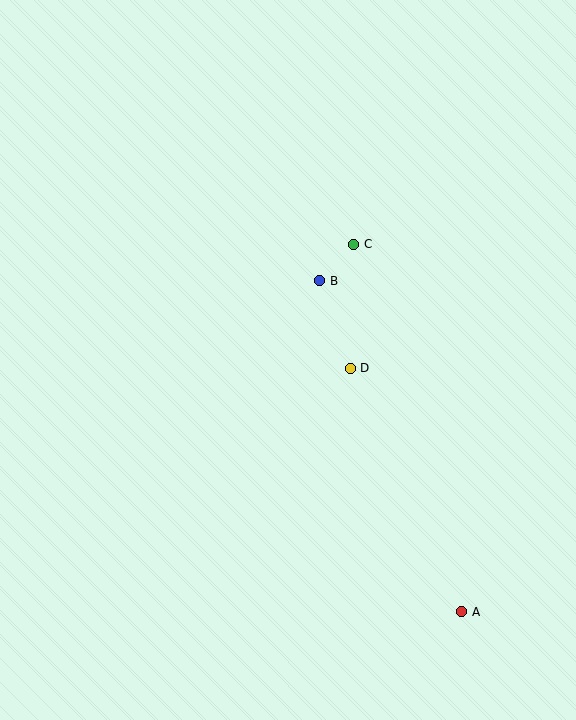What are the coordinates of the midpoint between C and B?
The midpoint between C and B is at (337, 262).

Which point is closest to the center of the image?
Point D at (350, 368) is closest to the center.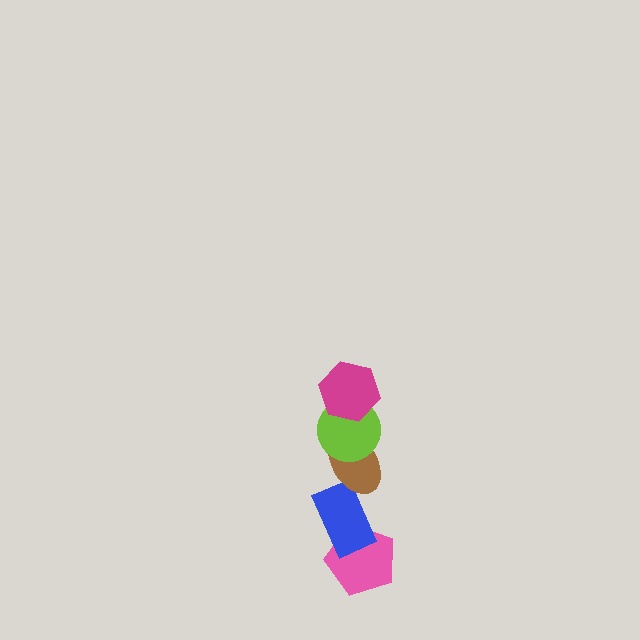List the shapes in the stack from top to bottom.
From top to bottom: the magenta hexagon, the lime circle, the brown ellipse, the blue rectangle, the pink pentagon.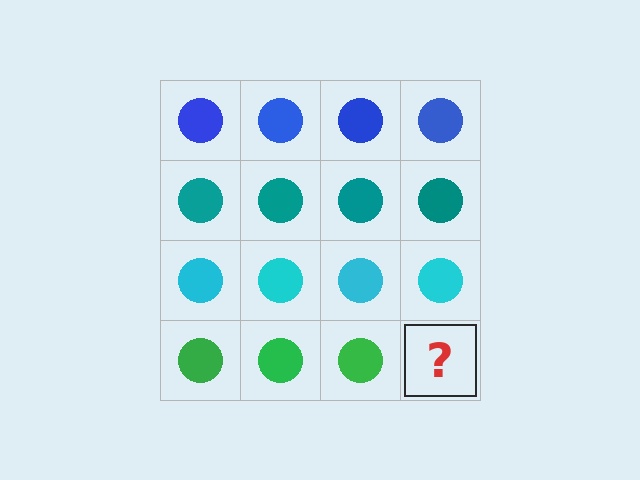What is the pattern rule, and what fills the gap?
The rule is that each row has a consistent color. The gap should be filled with a green circle.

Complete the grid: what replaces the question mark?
The question mark should be replaced with a green circle.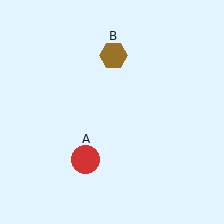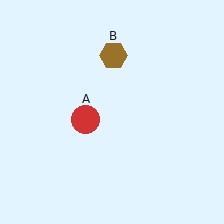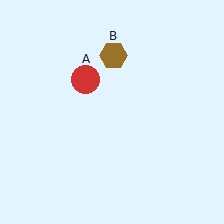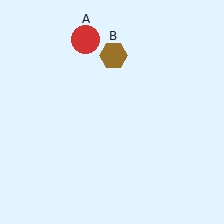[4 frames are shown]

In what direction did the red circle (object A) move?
The red circle (object A) moved up.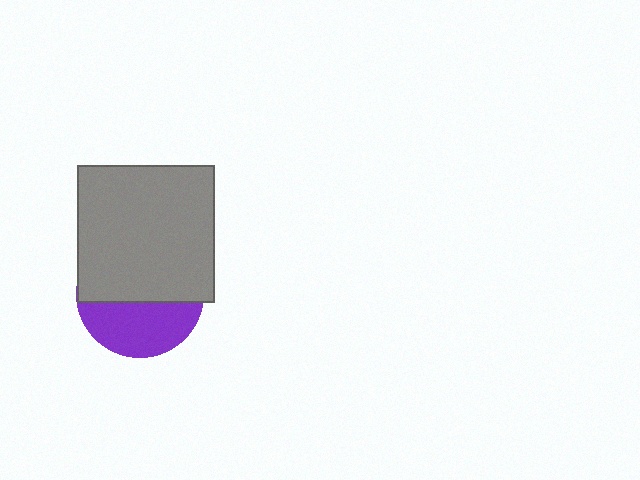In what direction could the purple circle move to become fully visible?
The purple circle could move down. That would shift it out from behind the gray square entirely.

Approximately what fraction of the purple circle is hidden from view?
Roughly 59% of the purple circle is hidden behind the gray square.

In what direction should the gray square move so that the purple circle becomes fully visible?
The gray square should move up. That is the shortest direction to clear the overlap and leave the purple circle fully visible.